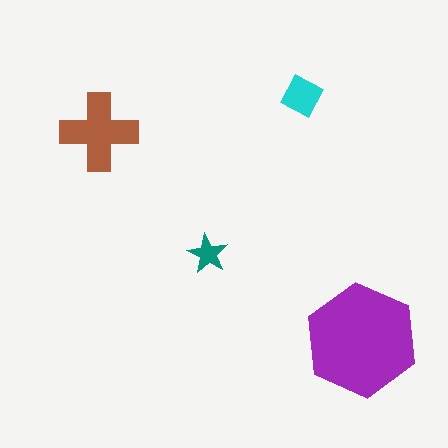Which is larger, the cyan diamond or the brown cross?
The brown cross.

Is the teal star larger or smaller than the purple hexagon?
Smaller.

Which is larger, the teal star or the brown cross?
The brown cross.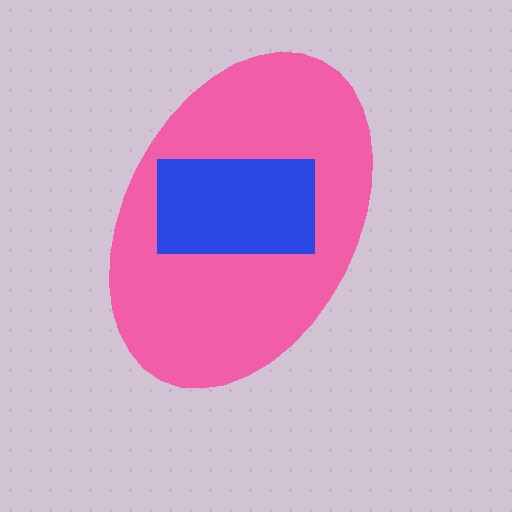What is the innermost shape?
The blue rectangle.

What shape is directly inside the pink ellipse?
The blue rectangle.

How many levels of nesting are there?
2.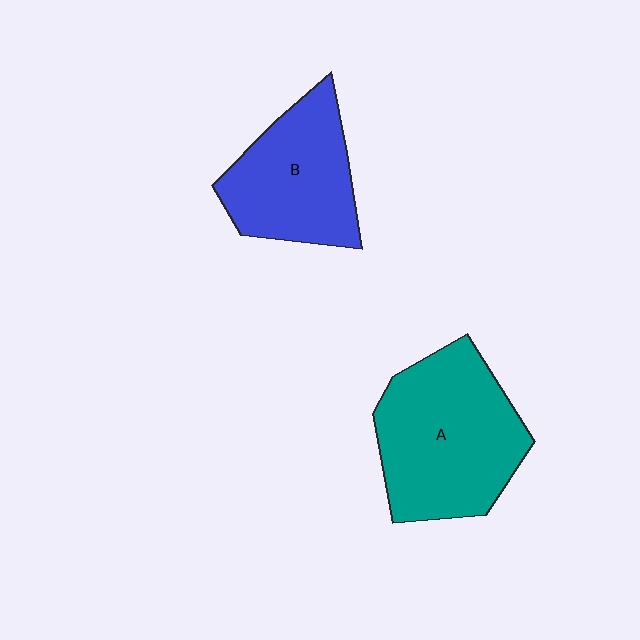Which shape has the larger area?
Shape A (teal).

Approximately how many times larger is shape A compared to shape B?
Approximately 1.3 times.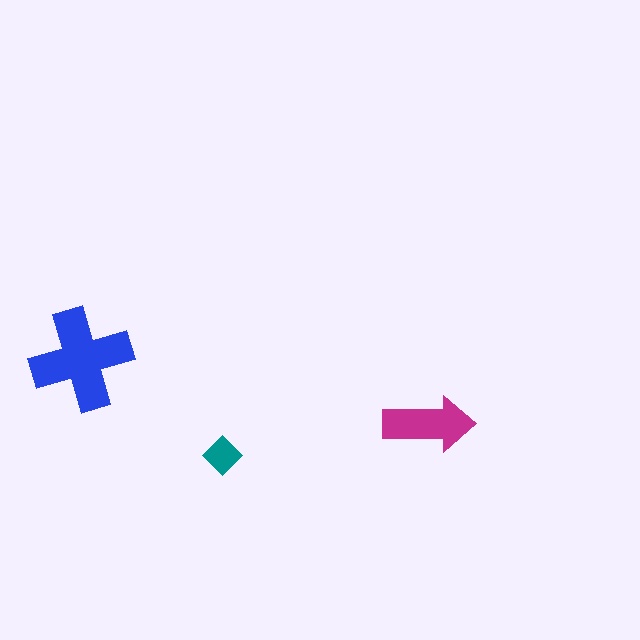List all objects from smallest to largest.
The teal diamond, the magenta arrow, the blue cross.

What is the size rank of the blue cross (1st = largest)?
1st.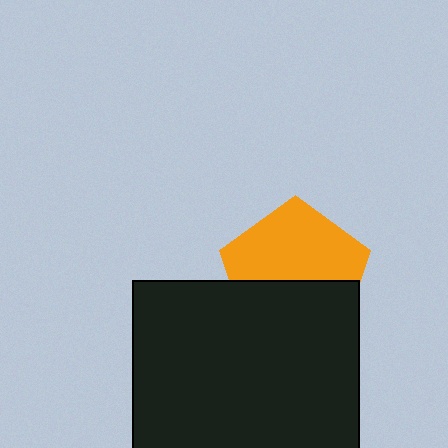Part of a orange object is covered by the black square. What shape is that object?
It is a pentagon.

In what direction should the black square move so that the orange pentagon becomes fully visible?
The black square should move down. That is the shortest direction to clear the overlap and leave the orange pentagon fully visible.